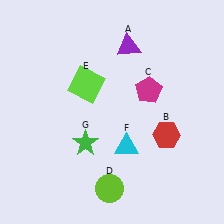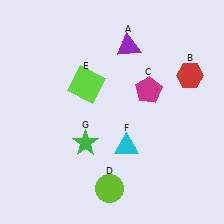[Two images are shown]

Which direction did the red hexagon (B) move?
The red hexagon (B) moved up.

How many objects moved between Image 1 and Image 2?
1 object moved between the two images.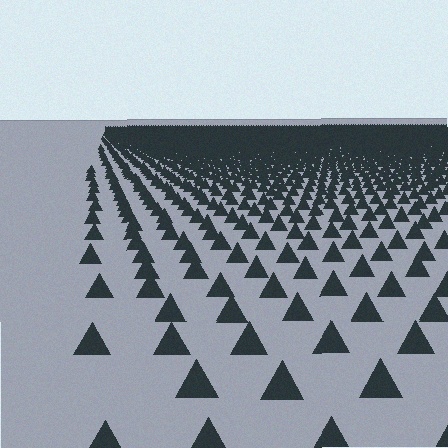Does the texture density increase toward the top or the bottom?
Density increases toward the top.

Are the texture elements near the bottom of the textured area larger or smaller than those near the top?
Larger. Near the bottom, elements are closer to the viewer and appear at a bigger on-screen size.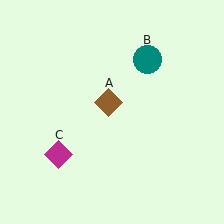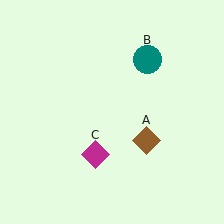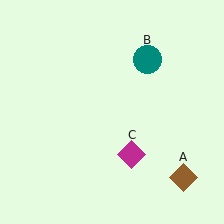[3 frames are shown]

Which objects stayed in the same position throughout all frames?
Teal circle (object B) remained stationary.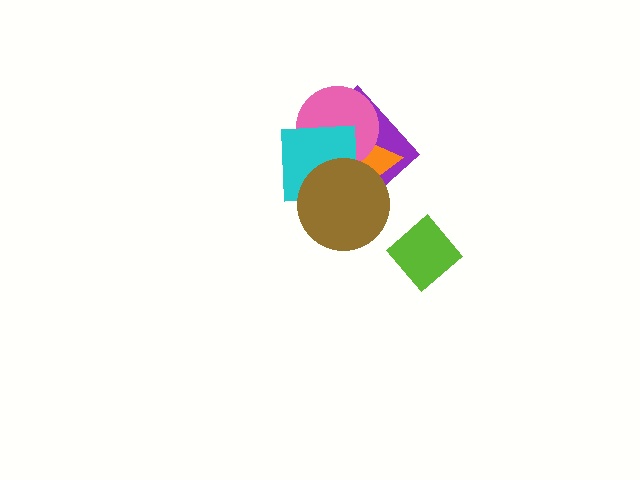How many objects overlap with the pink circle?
4 objects overlap with the pink circle.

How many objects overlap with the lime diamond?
0 objects overlap with the lime diamond.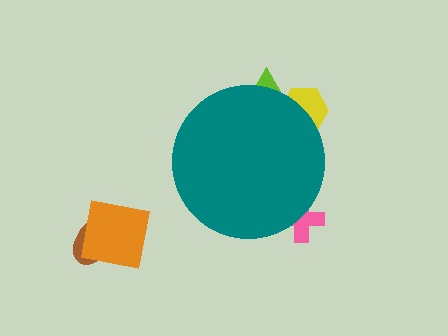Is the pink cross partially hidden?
Yes, the pink cross is partially hidden behind the teal circle.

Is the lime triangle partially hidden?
Yes, the lime triangle is partially hidden behind the teal circle.